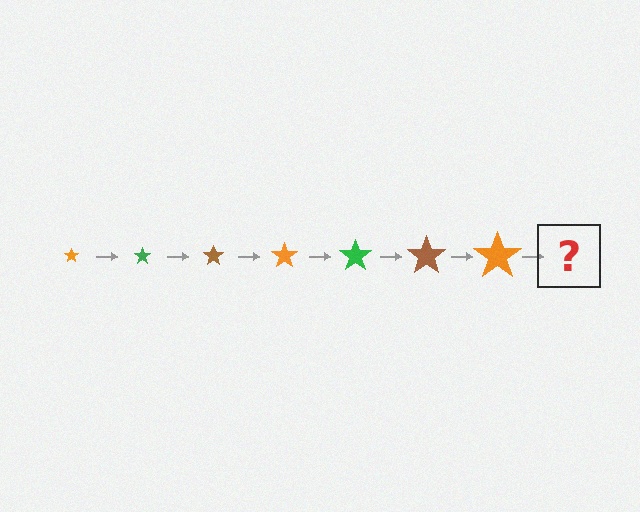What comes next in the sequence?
The next element should be a green star, larger than the previous one.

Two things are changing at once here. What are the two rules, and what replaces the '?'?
The two rules are that the star grows larger each step and the color cycles through orange, green, and brown. The '?' should be a green star, larger than the previous one.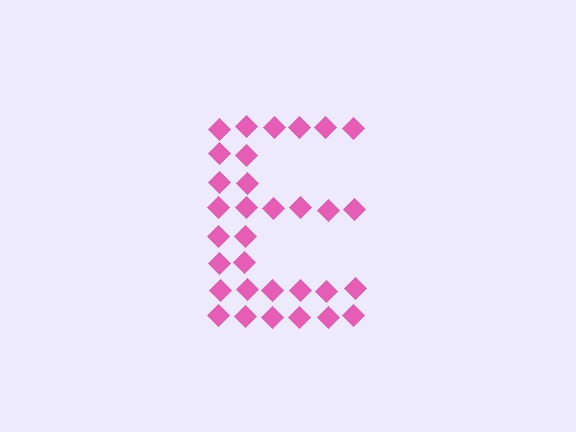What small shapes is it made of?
It is made of small diamonds.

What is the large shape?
The large shape is the letter E.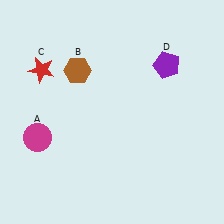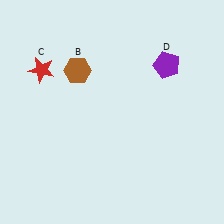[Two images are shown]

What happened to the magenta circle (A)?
The magenta circle (A) was removed in Image 2. It was in the bottom-left area of Image 1.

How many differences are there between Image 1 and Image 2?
There is 1 difference between the two images.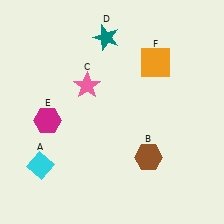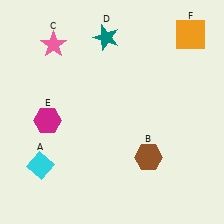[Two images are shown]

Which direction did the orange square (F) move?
The orange square (F) moved right.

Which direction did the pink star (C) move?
The pink star (C) moved up.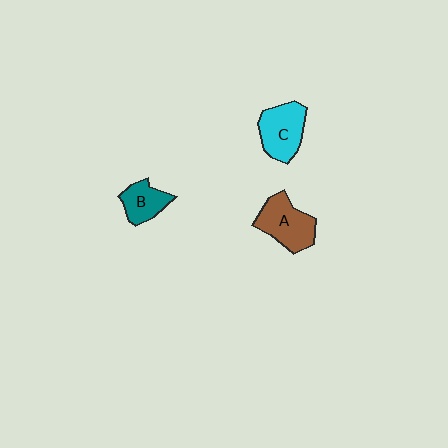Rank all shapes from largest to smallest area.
From largest to smallest: A (brown), C (cyan), B (teal).